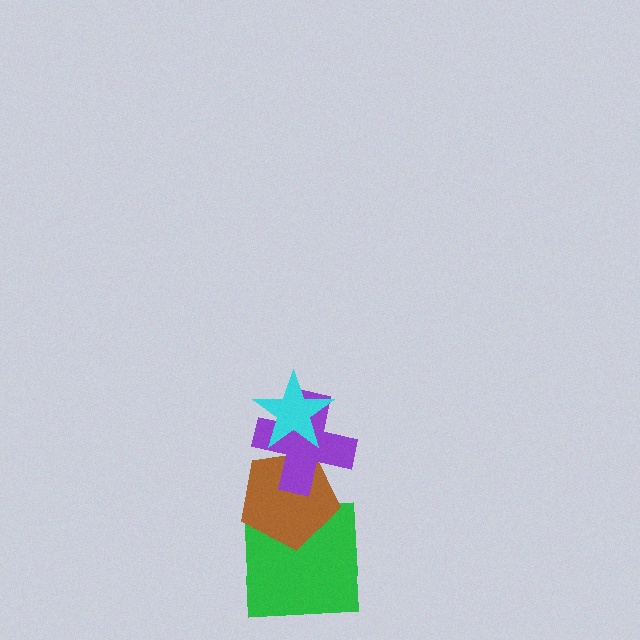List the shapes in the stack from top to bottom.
From top to bottom: the cyan star, the purple cross, the brown pentagon, the green square.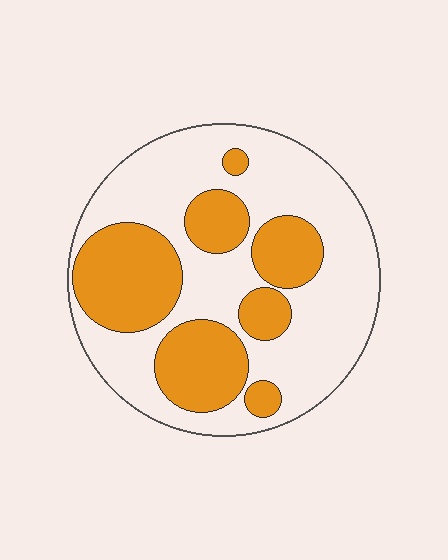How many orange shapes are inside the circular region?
7.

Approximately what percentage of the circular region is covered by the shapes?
Approximately 35%.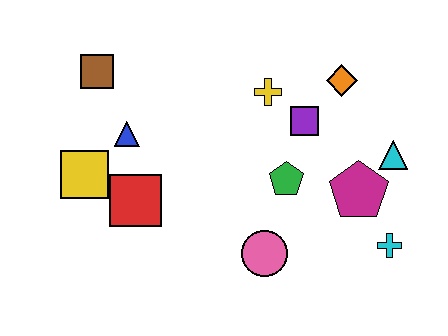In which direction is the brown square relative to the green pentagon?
The brown square is to the left of the green pentagon.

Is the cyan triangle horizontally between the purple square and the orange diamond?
No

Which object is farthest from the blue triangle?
The cyan cross is farthest from the blue triangle.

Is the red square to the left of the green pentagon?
Yes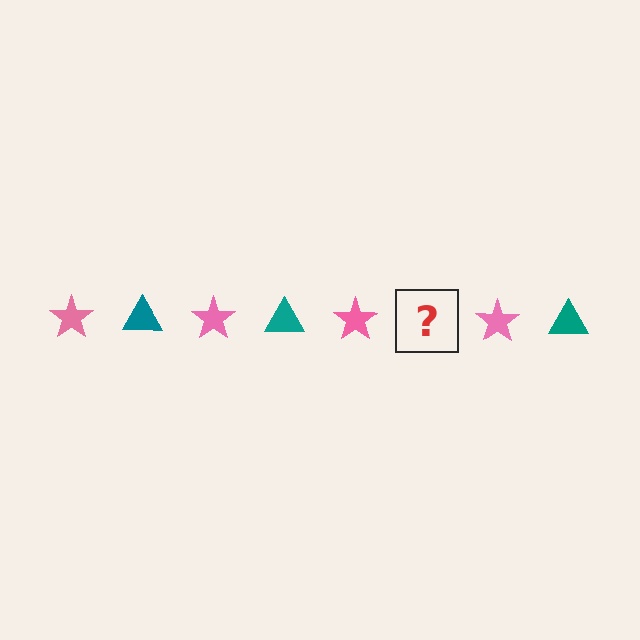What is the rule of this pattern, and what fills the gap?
The rule is that the pattern alternates between pink star and teal triangle. The gap should be filled with a teal triangle.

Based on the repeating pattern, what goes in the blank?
The blank should be a teal triangle.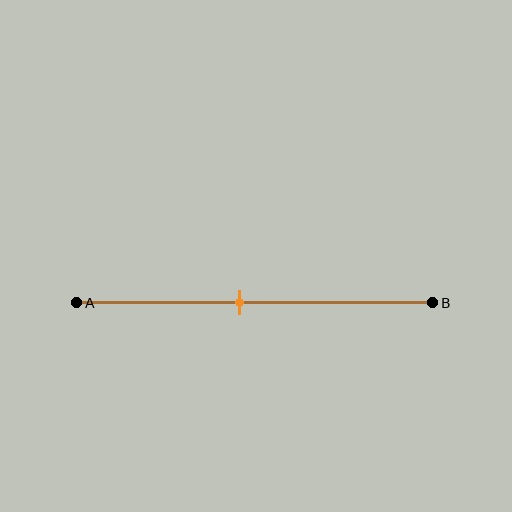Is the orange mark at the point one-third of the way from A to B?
No, the mark is at about 45% from A, not at the 33% one-third point.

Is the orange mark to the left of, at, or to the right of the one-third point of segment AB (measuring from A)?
The orange mark is to the right of the one-third point of segment AB.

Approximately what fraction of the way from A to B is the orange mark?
The orange mark is approximately 45% of the way from A to B.